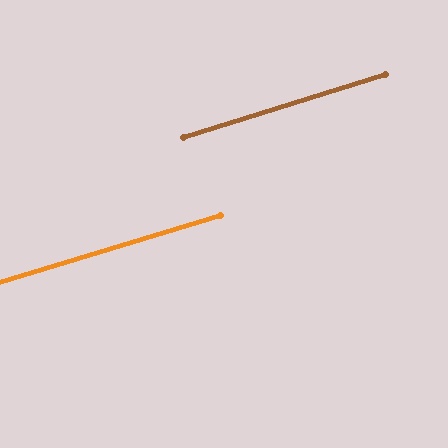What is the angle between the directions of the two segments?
Approximately 1 degree.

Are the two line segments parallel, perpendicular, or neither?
Parallel — their directions differ by only 0.6°.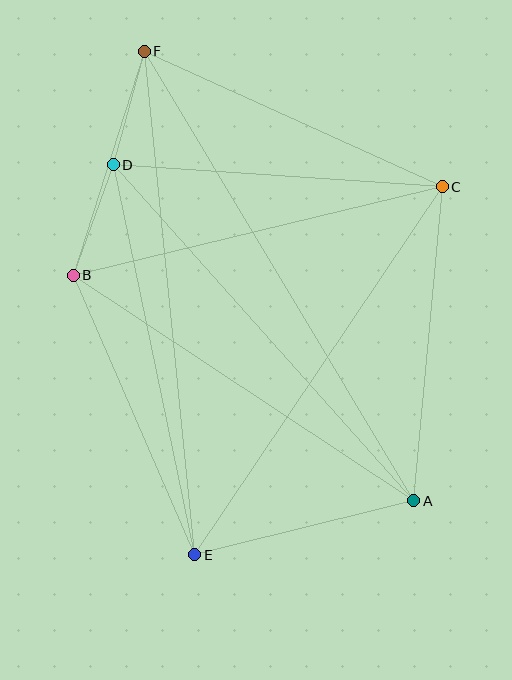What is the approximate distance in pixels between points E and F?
The distance between E and F is approximately 506 pixels.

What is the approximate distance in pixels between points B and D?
The distance between B and D is approximately 117 pixels.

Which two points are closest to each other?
Points D and F are closest to each other.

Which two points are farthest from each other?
Points A and F are farthest from each other.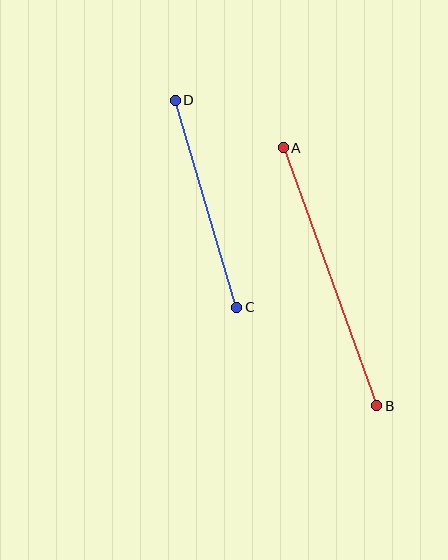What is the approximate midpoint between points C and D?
The midpoint is at approximately (206, 204) pixels.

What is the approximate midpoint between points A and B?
The midpoint is at approximately (330, 277) pixels.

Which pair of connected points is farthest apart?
Points A and B are farthest apart.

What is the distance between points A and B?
The distance is approximately 274 pixels.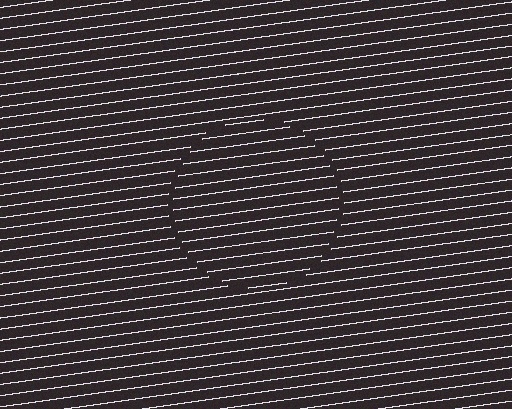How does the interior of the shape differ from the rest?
The interior of the shape contains the same grating, shifted by half a period — the contour is defined by the phase discontinuity where line-ends from the inner and outer gratings abut.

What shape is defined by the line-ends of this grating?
An illusory circle. The interior of the shape contains the same grating, shifted by half a period — the contour is defined by the phase discontinuity where line-ends from the inner and outer gratings abut.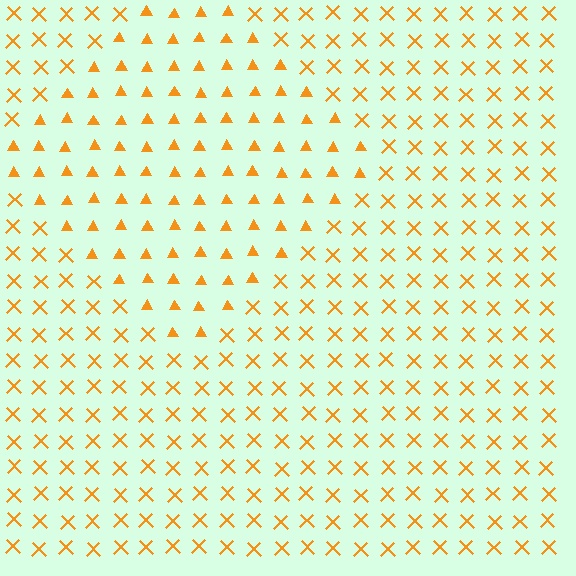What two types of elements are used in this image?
The image uses triangles inside the diamond region and X marks outside it.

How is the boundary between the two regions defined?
The boundary is defined by a change in element shape: triangles inside vs. X marks outside. All elements share the same color and spacing.